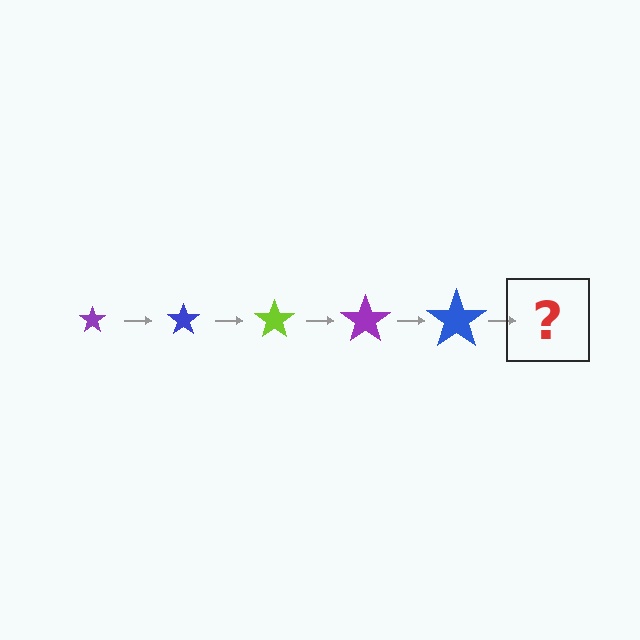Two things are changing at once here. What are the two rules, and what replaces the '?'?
The two rules are that the star grows larger each step and the color cycles through purple, blue, and lime. The '?' should be a lime star, larger than the previous one.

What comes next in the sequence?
The next element should be a lime star, larger than the previous one.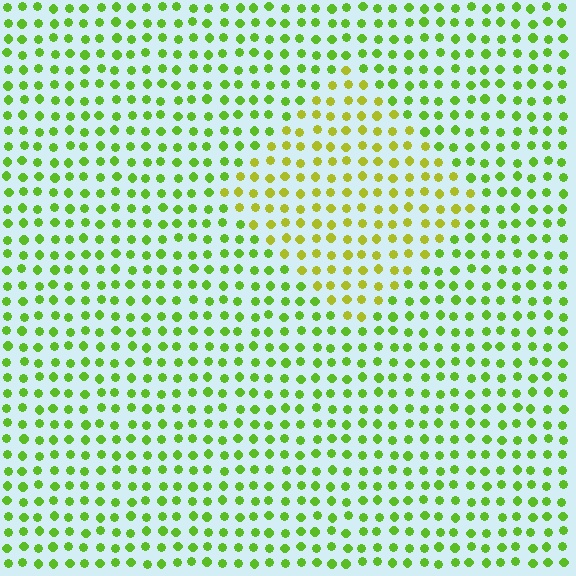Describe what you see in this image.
The image is filled with small lime elements in a uniform arrangement. A diamond-shaped region is visible where the elements are tinted to a slightly different hue, forming a subtle color boundary.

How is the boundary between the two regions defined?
The boundary is defined purely by a slight shift in hue (about 32 degrees). Spacing, size, and orientation are identical on both sides.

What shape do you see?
I see a diamond.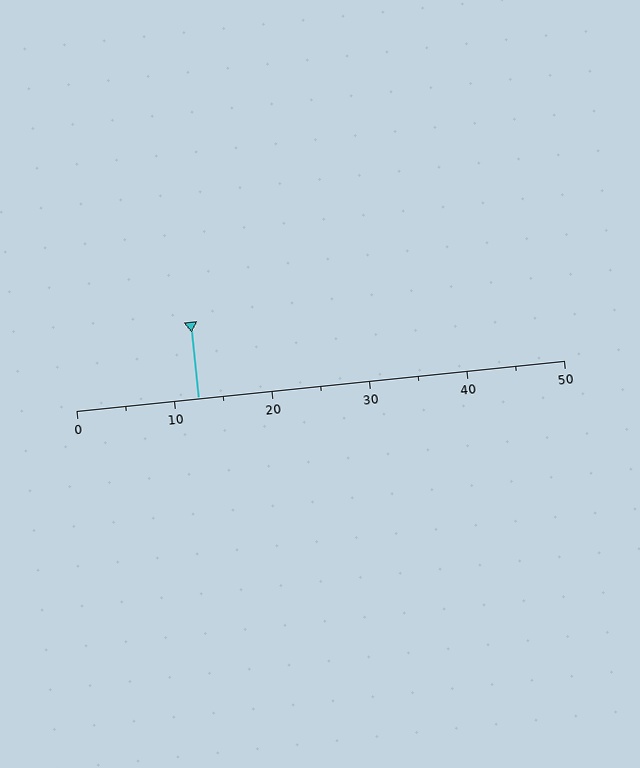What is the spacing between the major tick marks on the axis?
The major ticks are spaced 10 apart.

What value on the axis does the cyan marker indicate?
The marker indicates approximately 12.5.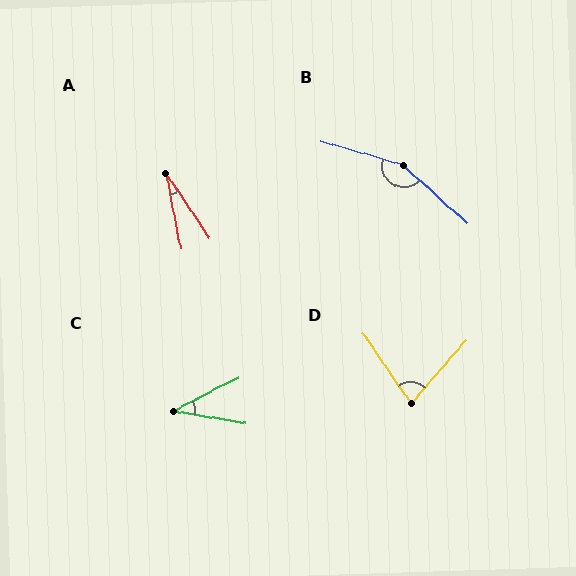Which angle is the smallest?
A, at approximately 23 degrees.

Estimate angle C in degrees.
Approximately 37 degrees.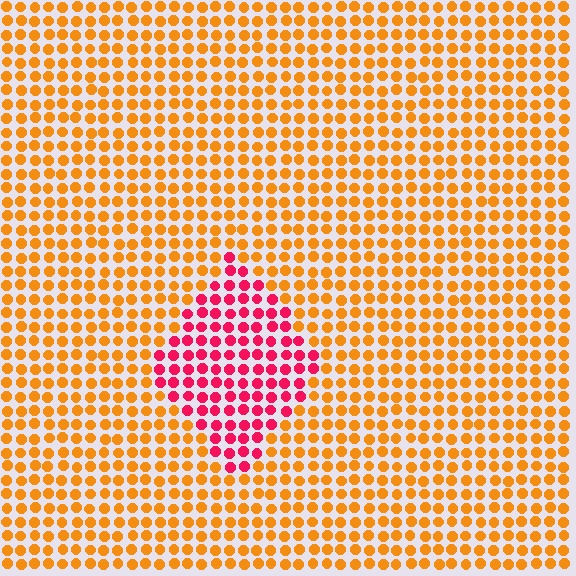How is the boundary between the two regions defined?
The boundary is defined purely by a slight shift in hue (about 53 degrees). Spacing, size, and orientation are identical on both sides.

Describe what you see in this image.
The image is filled with small orange elements in a uniform arrangement. A diamond-shaped region is visible where the elements are tinted to a slightly different hue, forming a subtle color boundary.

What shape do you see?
I see a diamond.